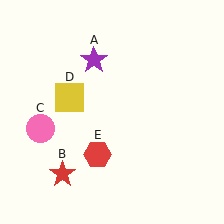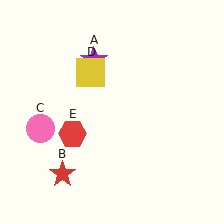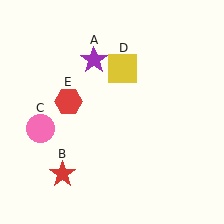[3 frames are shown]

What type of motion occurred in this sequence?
The yellow square (object D), red hexagon (object E) rotated clockwise around the center of the scene.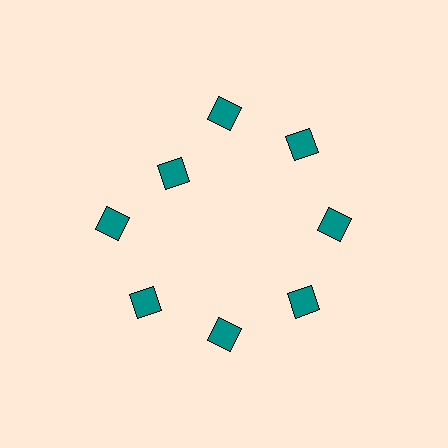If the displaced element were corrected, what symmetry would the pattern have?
It would have 8-fold rotational symmetry — the pattern would map onto itself every 45 degrees.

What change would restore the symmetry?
The symmetry would be restored by moving it outward, back onto the ring so that all 8 diamonds sit at equal angles and equal distance from the center.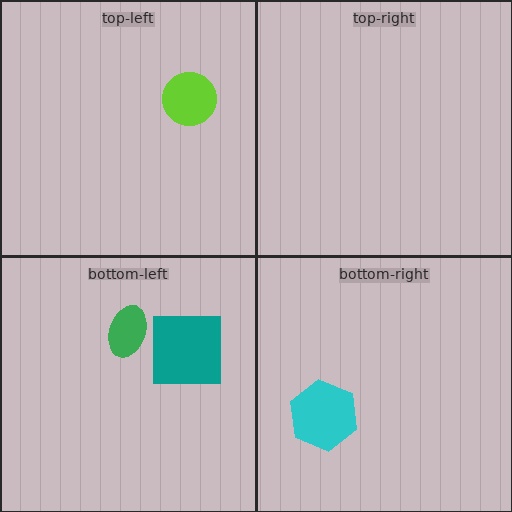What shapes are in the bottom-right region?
The cyan hexagon.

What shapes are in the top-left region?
The lime circle.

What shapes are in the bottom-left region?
The teal square, the green ellipse.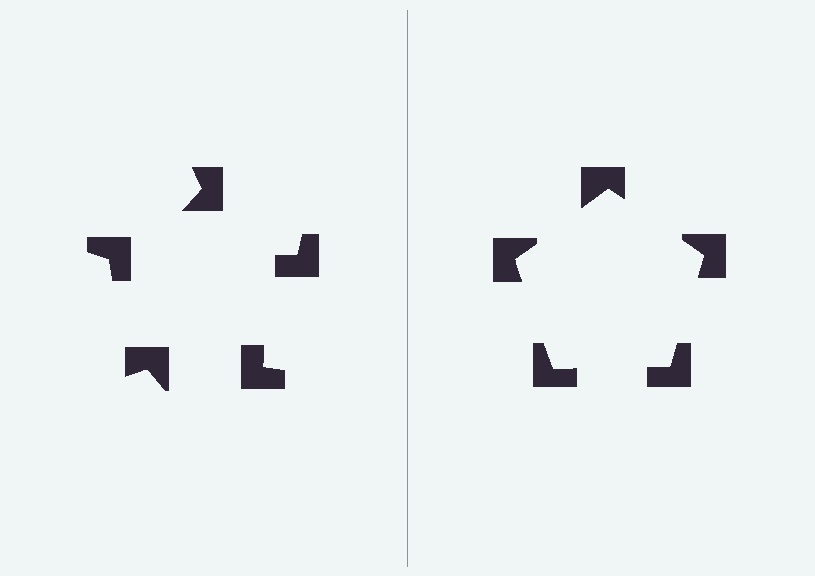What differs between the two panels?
The notched squares are positioned identically on both sides; only the wedge orientations differ. On the right they align to a pentagon; on the left they are misaligned.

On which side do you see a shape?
An illusory pentagon appears on the right side. On the left side the wedge cuts are rotated, so no coherent shape forms.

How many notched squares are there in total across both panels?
10 — 5 on each side.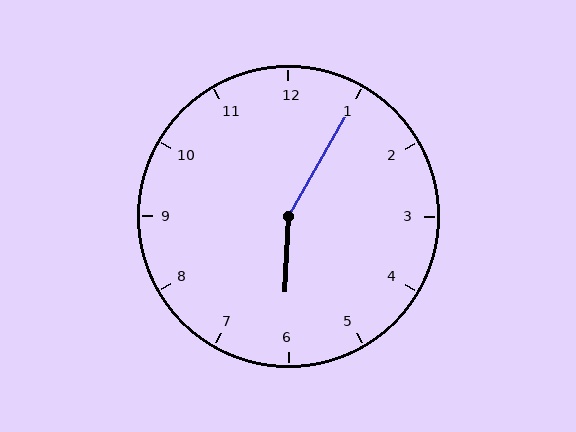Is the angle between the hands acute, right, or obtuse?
It is obtuse.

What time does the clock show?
6:05.